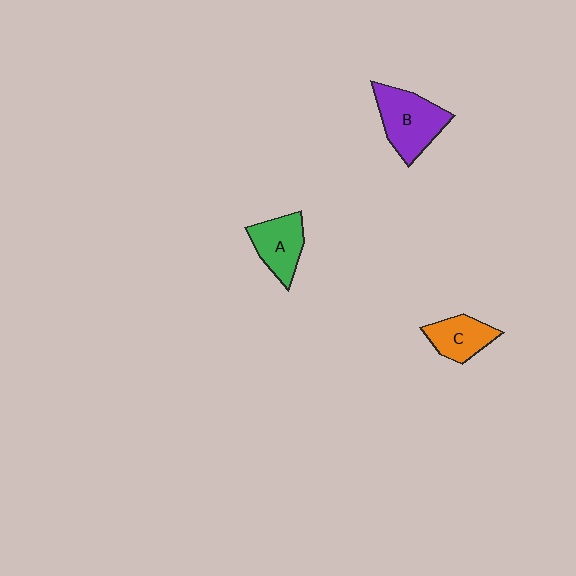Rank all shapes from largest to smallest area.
From largest to smallest: B (purple), A (green), C (orange).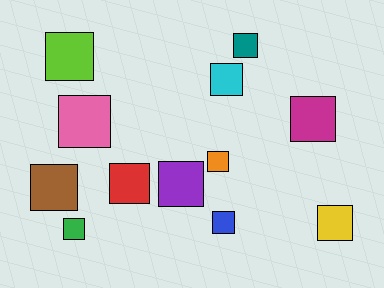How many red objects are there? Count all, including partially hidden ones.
There is 1 red object.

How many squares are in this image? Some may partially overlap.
There are 12 squares.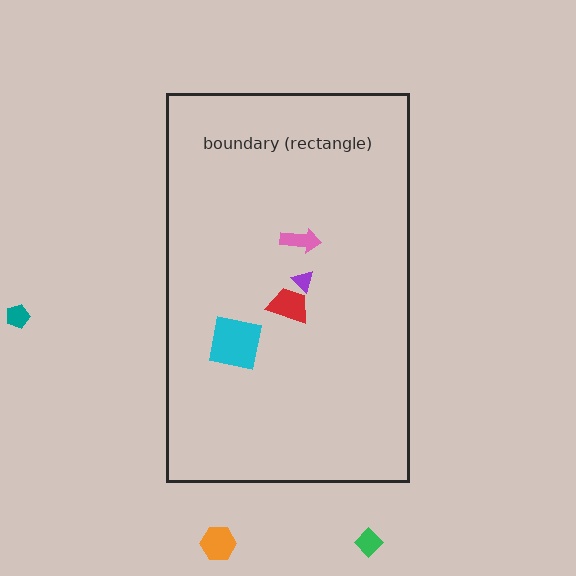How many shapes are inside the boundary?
4 inside, 3 outside.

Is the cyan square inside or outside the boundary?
Inside.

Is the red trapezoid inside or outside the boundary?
Inside.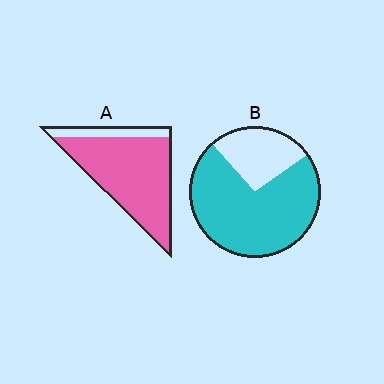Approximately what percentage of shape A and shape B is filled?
A is approximately 85% and B is approximately 75%.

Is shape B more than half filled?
Yes.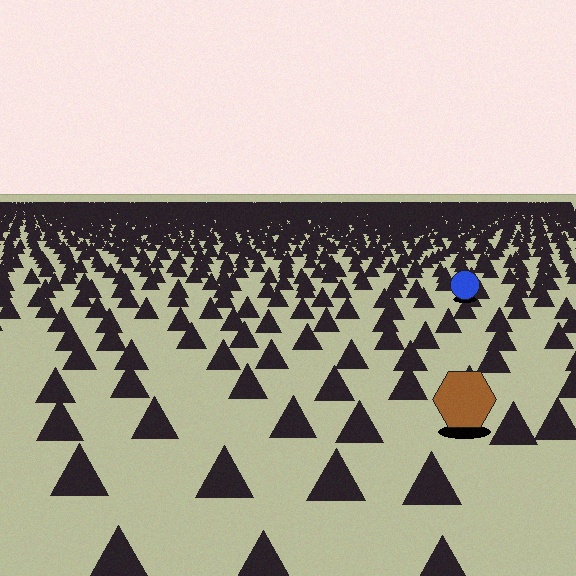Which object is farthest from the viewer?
The blue circle is farthest from the viewer. It appears smaller and the ground texture around it is denser.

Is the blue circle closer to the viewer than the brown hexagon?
No. The brown hexagon is closer — you can tell from the texture gradient: the ground texture is coarser near it.